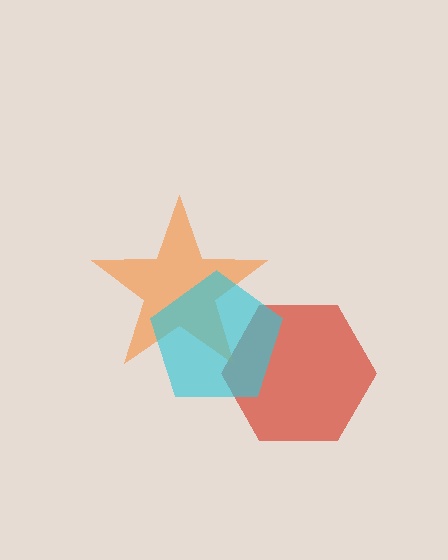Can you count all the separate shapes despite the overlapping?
Yes, there are 3 separate shapes.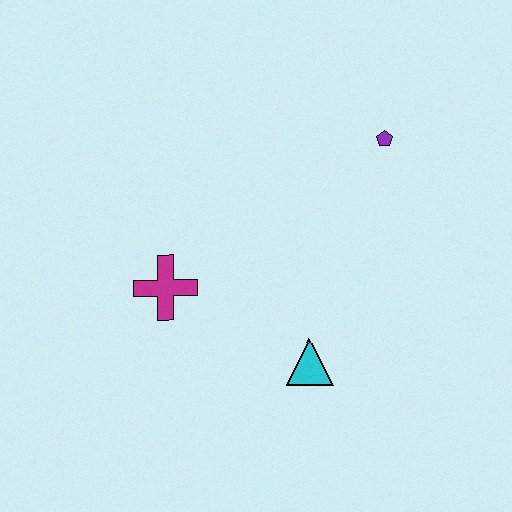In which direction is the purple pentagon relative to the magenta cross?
The purple pentagon is to the right of the magenta cross.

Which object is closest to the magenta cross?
The cyan triangle is closest to the magenta cross.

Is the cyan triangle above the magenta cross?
No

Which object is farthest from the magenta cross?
The purple pentagon is farthest from the magenta cross.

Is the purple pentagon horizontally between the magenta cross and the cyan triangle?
No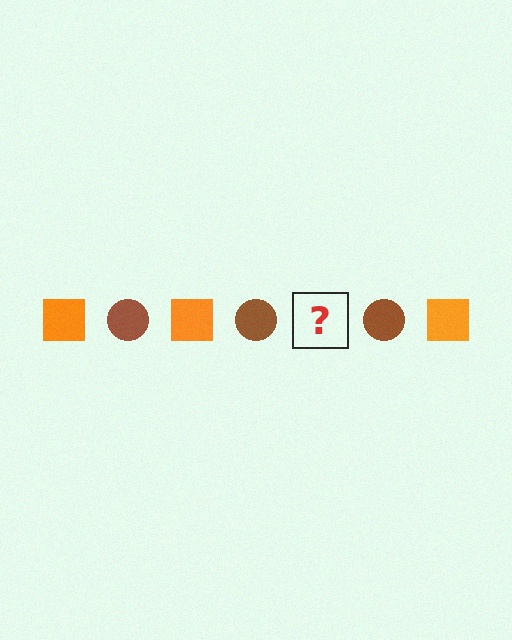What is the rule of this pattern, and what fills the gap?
The rule is that the pattern alternates between orange square and brown circle. The gap should be filled with an orange square.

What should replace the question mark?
The question mark should be replaced with an orange square.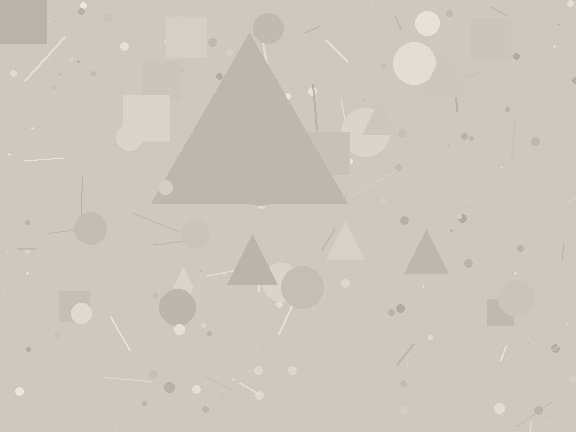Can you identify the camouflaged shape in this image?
The camouflaged shape is a triangle.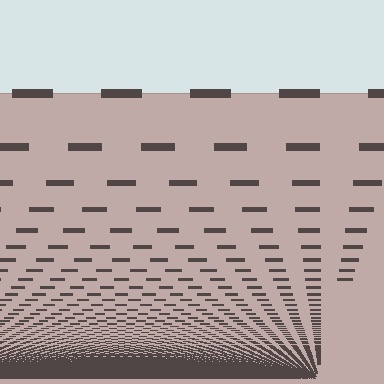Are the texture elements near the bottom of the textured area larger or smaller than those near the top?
Smaller. The gradient is inverted — elements near the bottom are smaller and denser.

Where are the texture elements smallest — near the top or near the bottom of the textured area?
Near the bottom.